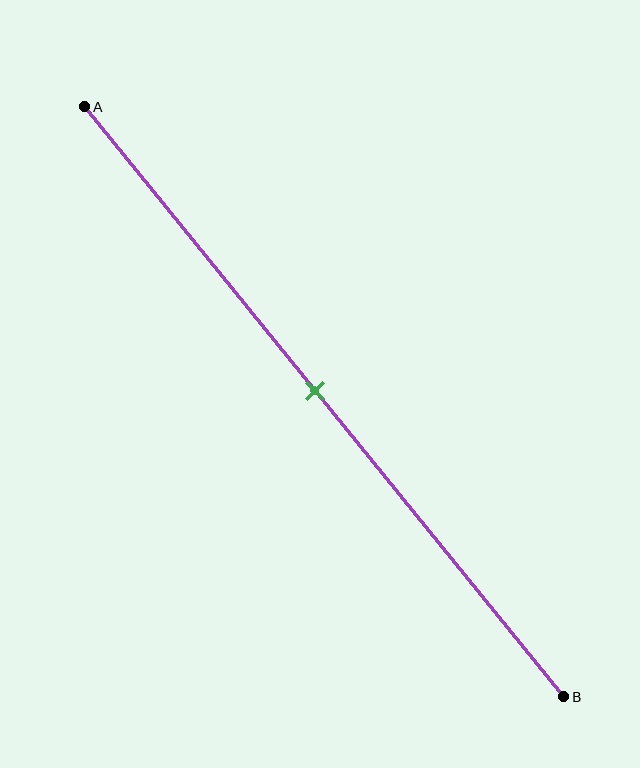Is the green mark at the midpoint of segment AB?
Yes, the mark is approximately at the midpoint.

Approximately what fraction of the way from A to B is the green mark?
The green mark is approximately 50% of the way from A to B.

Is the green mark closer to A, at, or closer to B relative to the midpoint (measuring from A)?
The green mark is approximately at the midpoint of segment AB.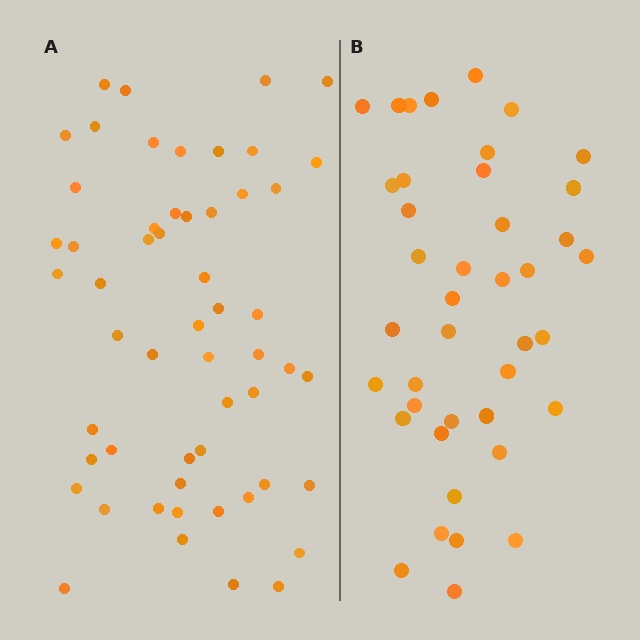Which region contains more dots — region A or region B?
Region A (the left region) has more dots.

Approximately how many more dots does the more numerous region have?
Region A has approximately 15 more dots than region B.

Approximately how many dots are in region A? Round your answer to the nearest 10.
About 60 dots. (The exact count is 55, which rounds to 60.)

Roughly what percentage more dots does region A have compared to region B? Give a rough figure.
About 35% more.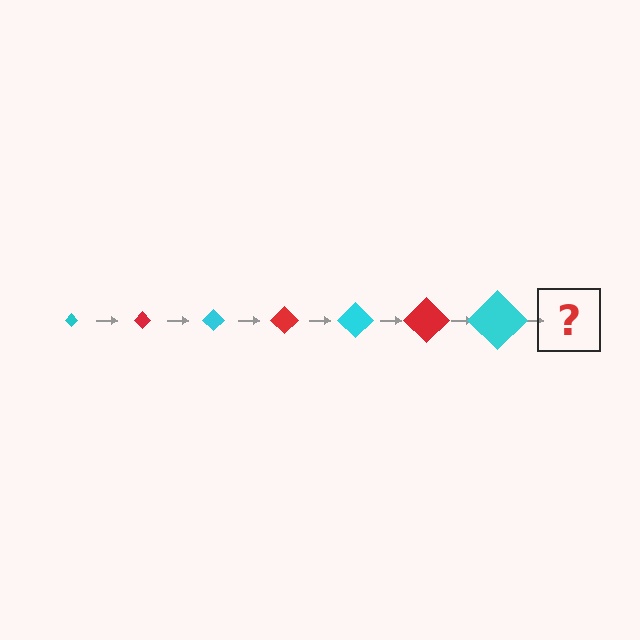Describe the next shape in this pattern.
It should be a red diamond, larger than the previous one.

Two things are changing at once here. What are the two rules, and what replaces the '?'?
The two rules are that the diamond grows larger each step and the color cycles through cyan and red. The '?' should be a red diamond, larger than the previous one.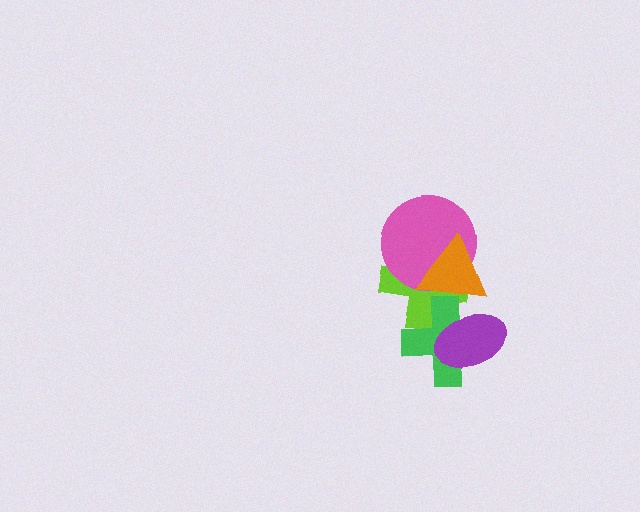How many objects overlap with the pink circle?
2 objects overlap with the pink circle.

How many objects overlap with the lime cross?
4 objects overlap with the lime cross.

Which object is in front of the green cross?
The purple ellipse is in front of the green cross.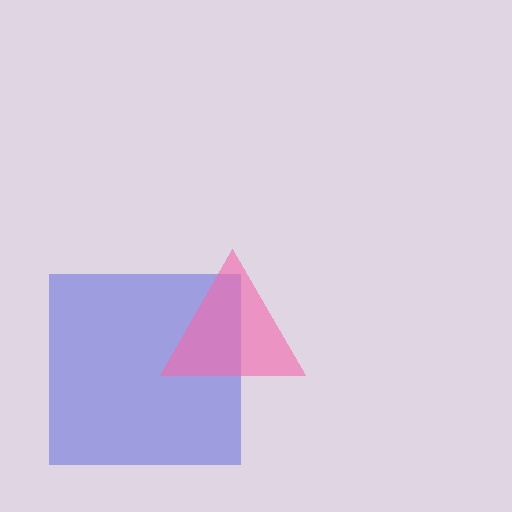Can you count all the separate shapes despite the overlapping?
Yes, there are 2 separate shapes.